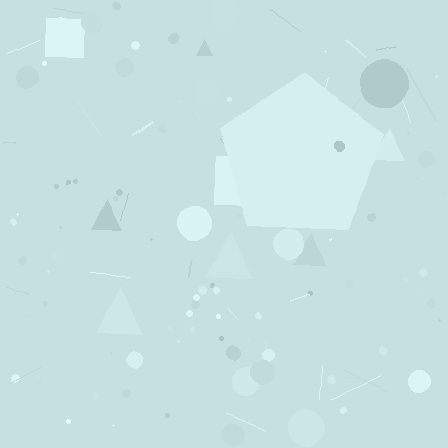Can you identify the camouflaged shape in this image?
The camouflaged shape is a pentagon.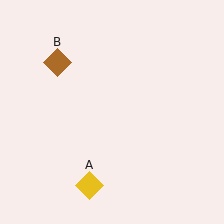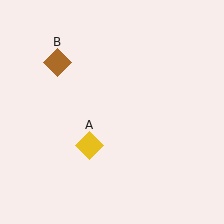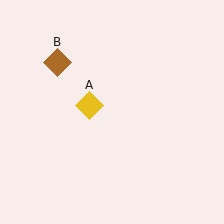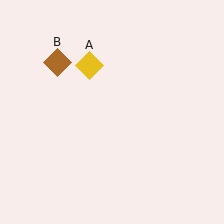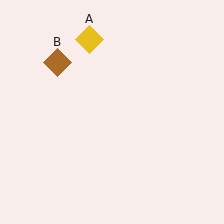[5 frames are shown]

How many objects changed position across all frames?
1 object changed position: yellow diamond (object A).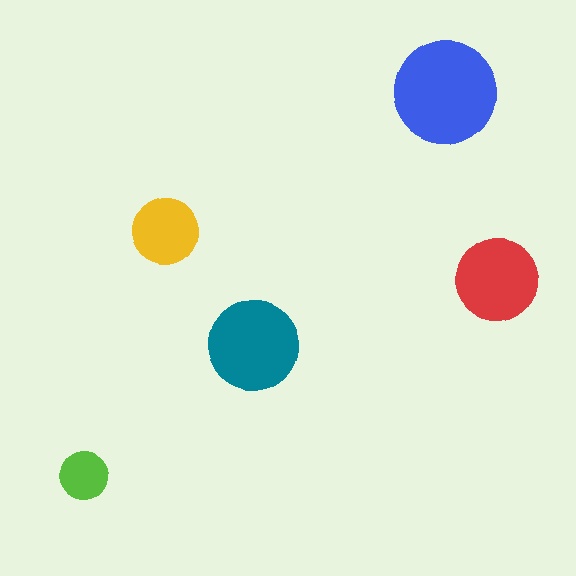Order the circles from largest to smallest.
the blue one, the teal one, the red one, the yellow one, the lime one.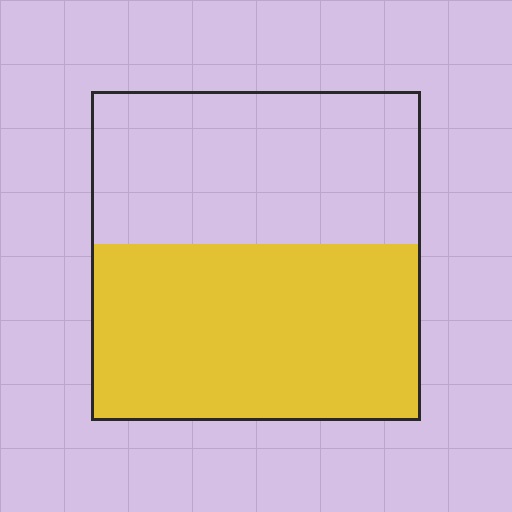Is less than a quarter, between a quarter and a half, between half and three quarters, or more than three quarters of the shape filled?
Between half and three quarters.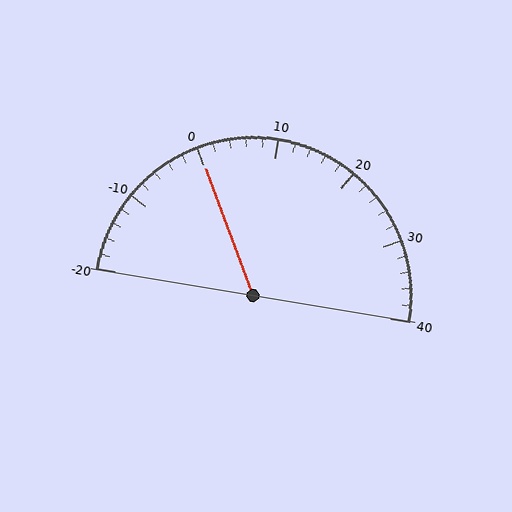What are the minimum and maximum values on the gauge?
The gauge ranges from -20 to 40.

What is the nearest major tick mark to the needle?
The nearest major tick mark is 0.